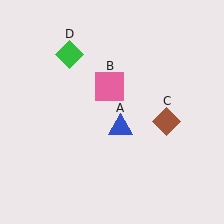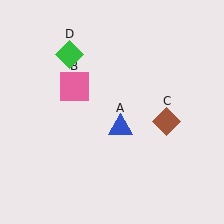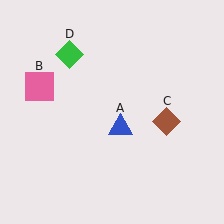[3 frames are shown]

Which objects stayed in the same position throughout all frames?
Blue triangle (object A) and brown diamond (object C) and green diamond (object D) remained stationary.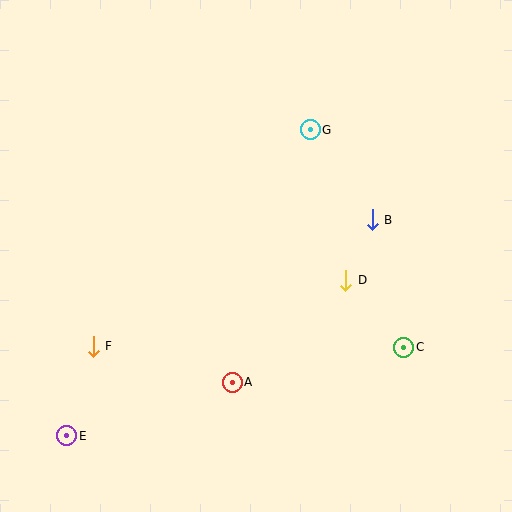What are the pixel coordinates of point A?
Point A is at (232, 382).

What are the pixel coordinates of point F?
Point F is at (93, 346).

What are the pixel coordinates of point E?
Point E is at (67, 436).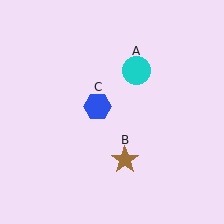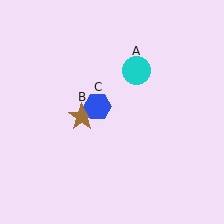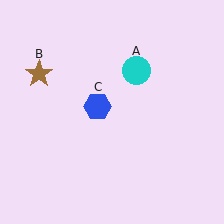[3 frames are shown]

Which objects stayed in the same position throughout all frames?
Cyan circle (object A) and blue hexagon (object C) remained stationary.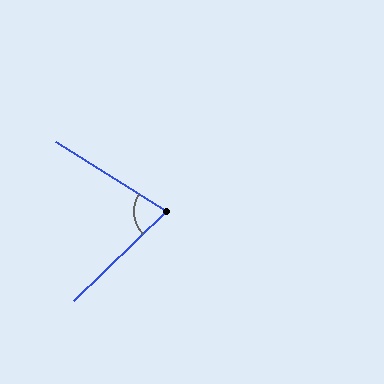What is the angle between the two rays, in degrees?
Approximately 77 degrees.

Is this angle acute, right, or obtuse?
It is acute.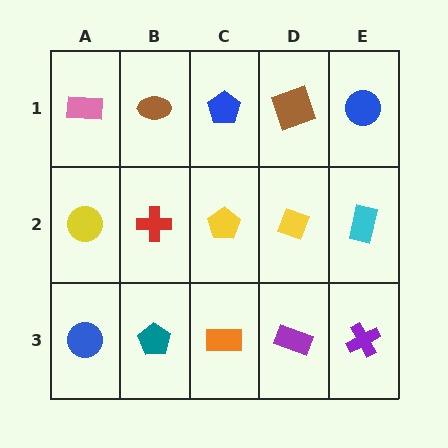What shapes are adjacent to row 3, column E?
A cyan rectangle (row 2, column E), a purple rectangle (row 3, column D).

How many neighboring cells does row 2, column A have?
3.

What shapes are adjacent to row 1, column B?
A red cross (row 2, column B), a pink rectangle (row 1, column A), a blue pentagon (row 1, column C).